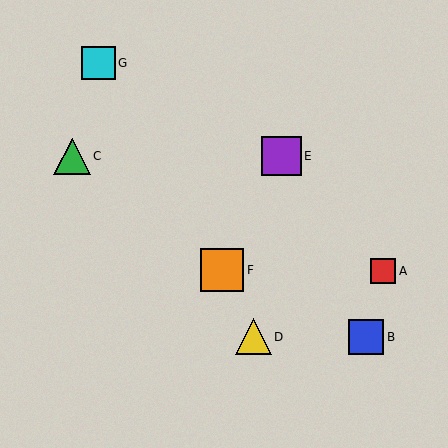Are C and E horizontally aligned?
Yes, both are at y≈156.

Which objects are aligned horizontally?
Objects C, E are aligned horizontally.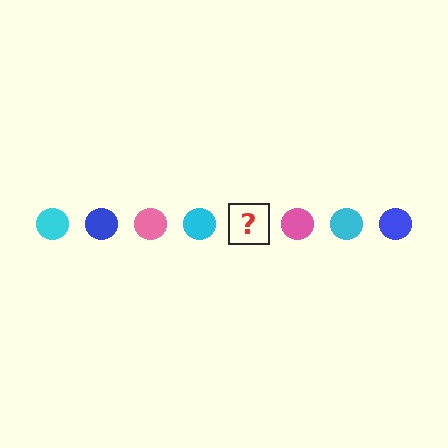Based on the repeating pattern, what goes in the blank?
The blank should be a blue circle.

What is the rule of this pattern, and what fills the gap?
The rule is that the pattern cycles through cyan, blue, pink circles. The gap should be filled with a blue circle.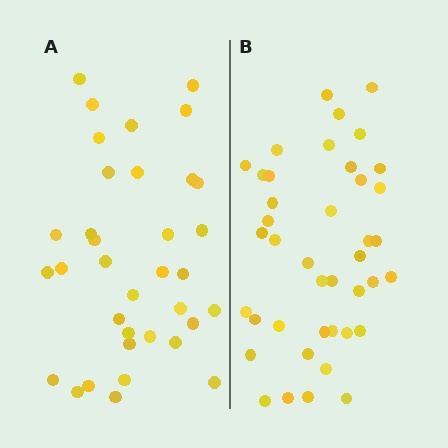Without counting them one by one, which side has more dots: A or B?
Region B (the right region) has more dots.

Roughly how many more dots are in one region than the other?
Region B has about 6 more dots than region A.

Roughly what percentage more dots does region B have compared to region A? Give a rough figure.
About 15% more.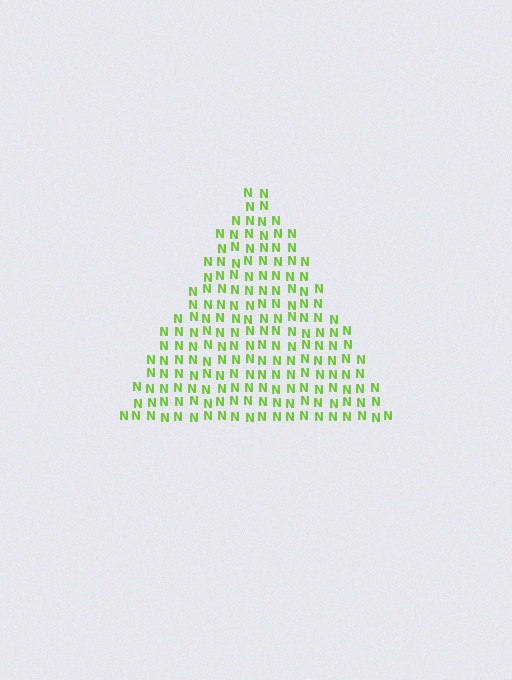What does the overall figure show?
The overall figure shows a triangle.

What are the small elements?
The small elements are letter N's.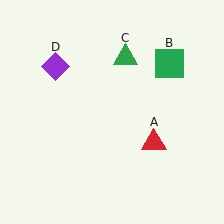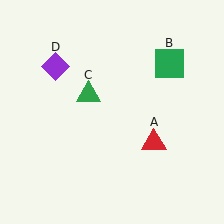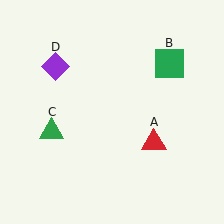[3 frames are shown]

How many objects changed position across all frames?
1 object changed position: green triangle (object C).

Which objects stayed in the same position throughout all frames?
Red triangle (object A) and green square (object B) and purple diamond (object D) remained stationary.